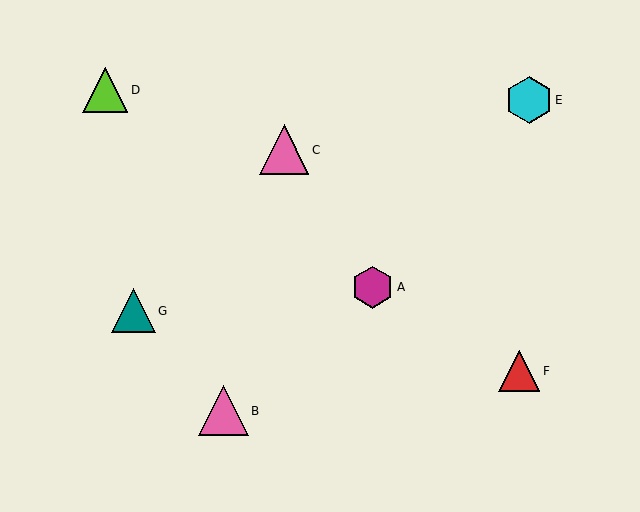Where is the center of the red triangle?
The center of the red triangle is at (519, 371).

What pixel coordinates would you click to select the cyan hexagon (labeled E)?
Click at (529, 100) to select the cyan hexagon E.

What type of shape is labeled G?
Shape G is a teal triangle.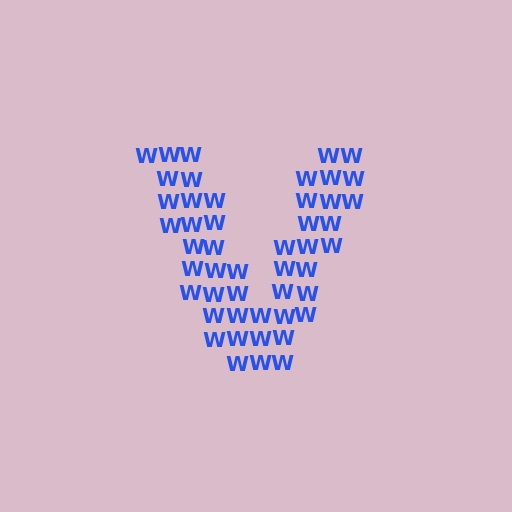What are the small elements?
The small elements are letter W's.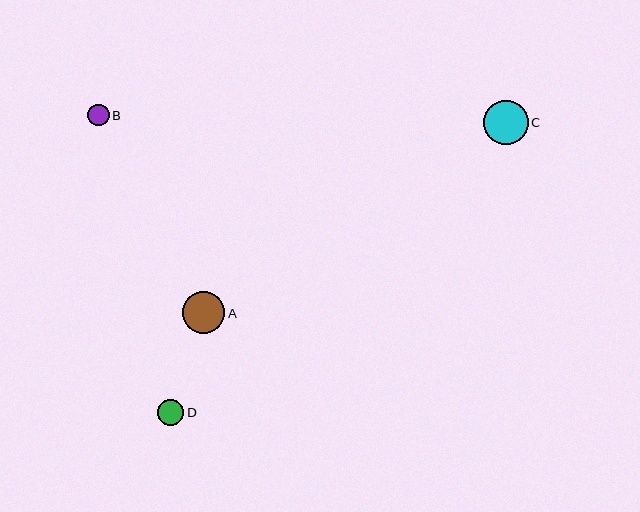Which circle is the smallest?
Circle B is the smallest with a size of approximately 21 pixels.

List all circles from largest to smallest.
From largest to smallest: C, A, D, B.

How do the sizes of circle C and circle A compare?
Circle C and circle A are approximately the same size.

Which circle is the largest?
Circle C is the largest with a size of approximately 44 pixels.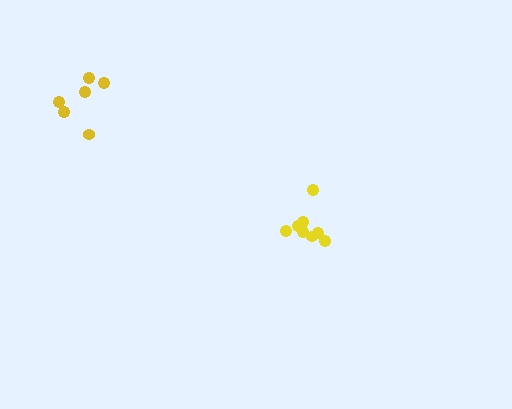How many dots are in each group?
Group 1: 8 dots, Group 2: 6 dots (14 total).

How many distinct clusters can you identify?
There are 2 distinct clusters.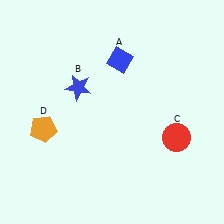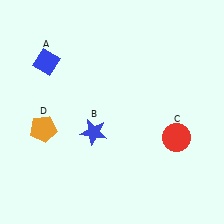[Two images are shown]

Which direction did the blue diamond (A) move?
The blue diamond (A) moved left.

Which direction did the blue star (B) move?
The blue star (B) moved down.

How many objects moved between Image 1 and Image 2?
2 objects moved between the two images.